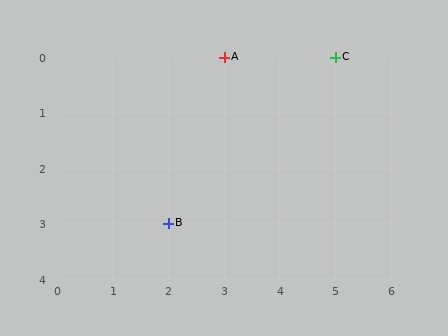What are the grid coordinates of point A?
Point A is at grid coordinates (3, 0).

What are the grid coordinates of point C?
Point C is at grid coordinates (5, 0).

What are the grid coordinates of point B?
Point B is at grid coordinates (2, 3).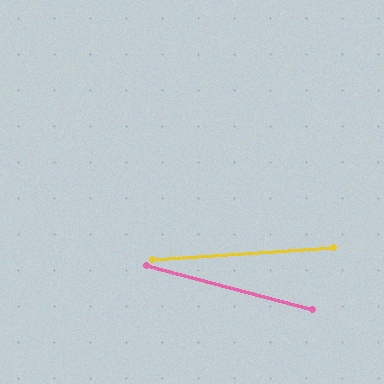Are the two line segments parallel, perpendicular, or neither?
Neither parallel nor perpendicular — they differ by about 18°.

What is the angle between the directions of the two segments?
Approximately 18 degrees.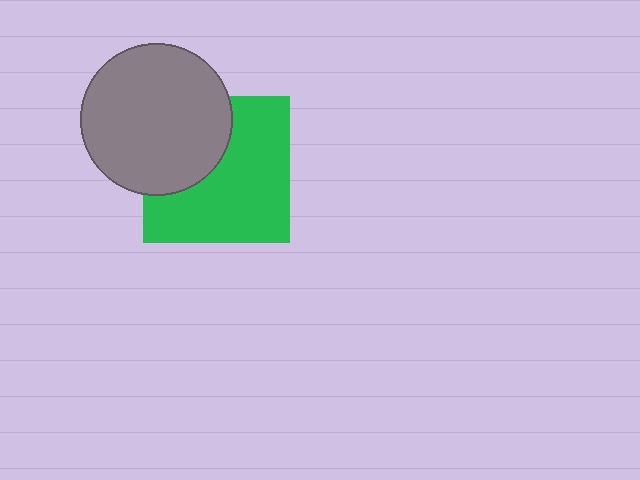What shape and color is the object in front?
The object in front is a gray circle.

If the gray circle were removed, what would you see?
You would see the complete green square.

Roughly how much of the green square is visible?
About half of it is visible (roughly 64%).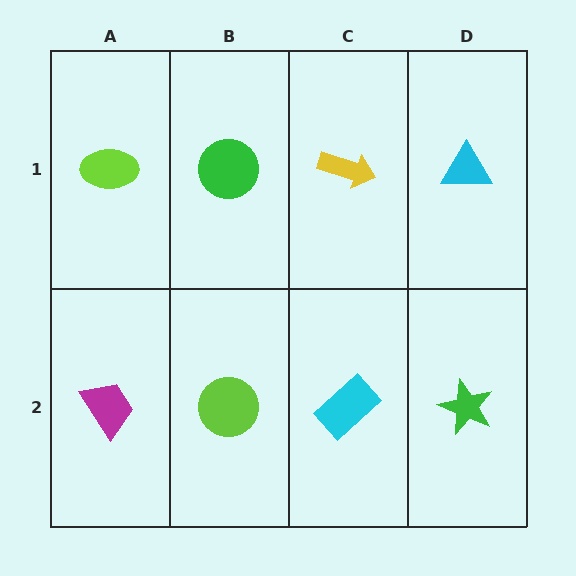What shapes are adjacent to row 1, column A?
A magenta trapezoid (row 2, column A), a green circle (row 1, column B).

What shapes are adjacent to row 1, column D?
A green star (row 2, column D), a yellow arrow (row 1, column C).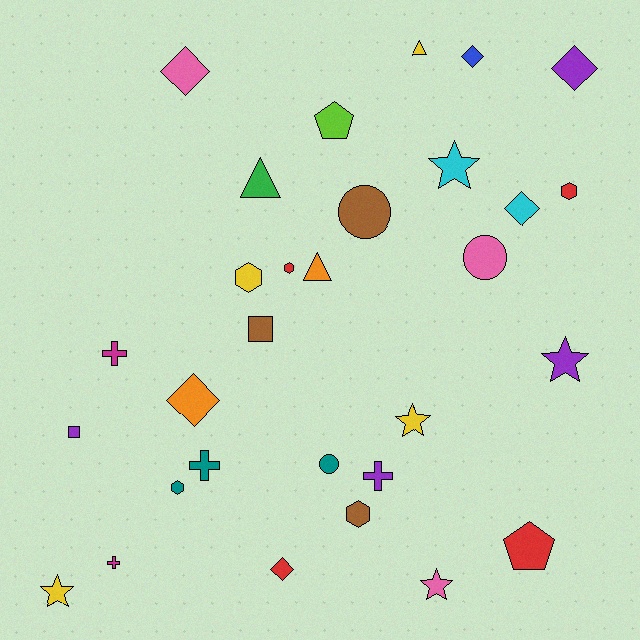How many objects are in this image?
There are 30 objects.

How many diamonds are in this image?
There are 6 diamonds.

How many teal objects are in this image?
There are 3 teal objects.